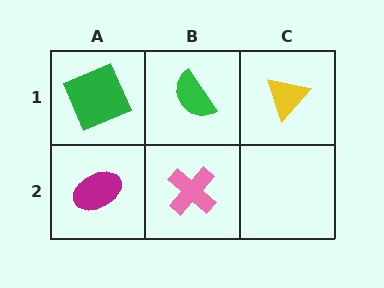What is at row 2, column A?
A magenta ellipse.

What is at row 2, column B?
A pink cross.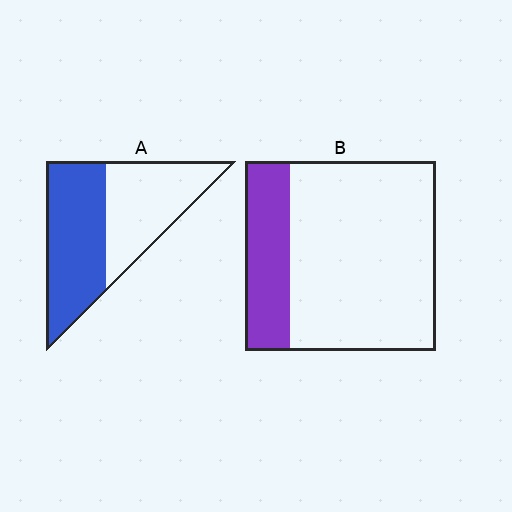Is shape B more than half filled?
No.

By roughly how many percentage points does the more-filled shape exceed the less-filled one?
By roughly 30 percentage points (A over B).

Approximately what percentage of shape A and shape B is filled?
A is approximately 55% and B is approximately 25%.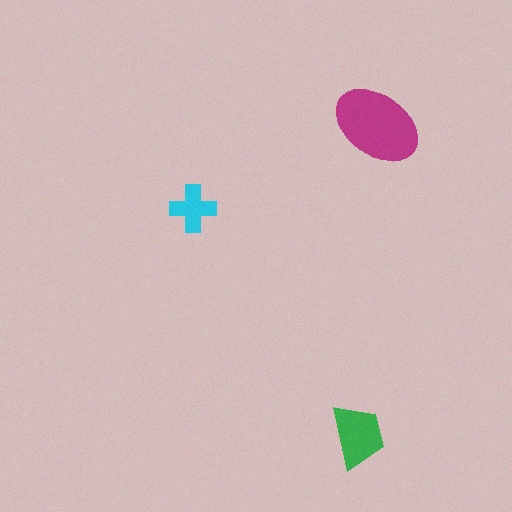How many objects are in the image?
There are 3 objects in the image.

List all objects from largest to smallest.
The magenta ellipse, the green trapezoid, the cyan cross.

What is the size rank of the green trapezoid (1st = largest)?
2nd.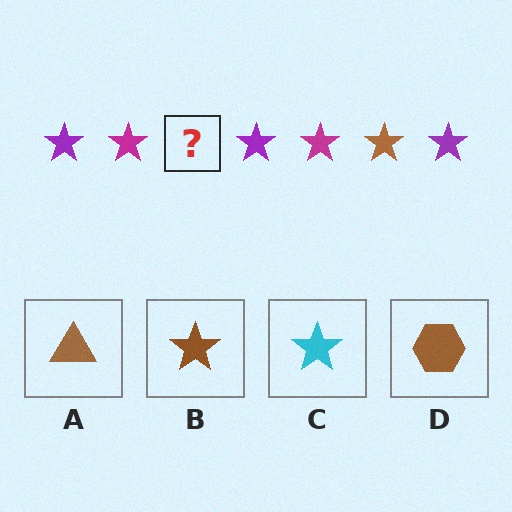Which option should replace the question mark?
Option B.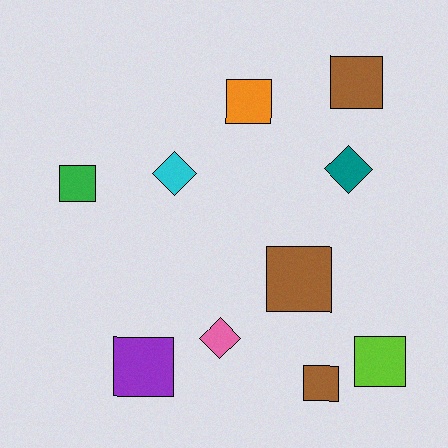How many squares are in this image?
There are 7 squares.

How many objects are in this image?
There are 10 objects.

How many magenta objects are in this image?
There are no magenta objects.